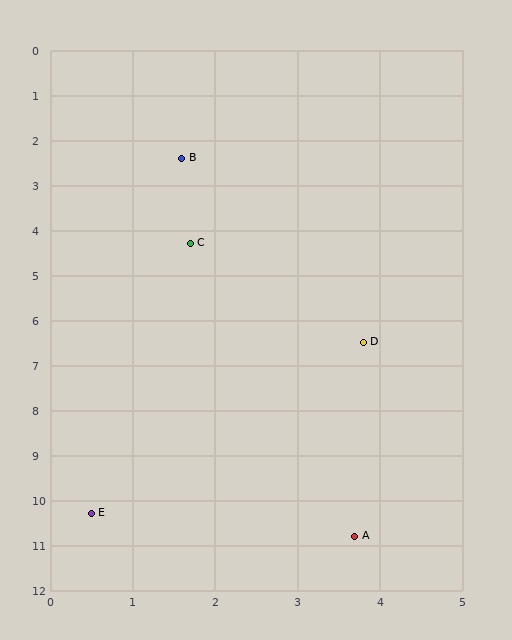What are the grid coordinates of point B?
Point B is at approximately (1.6, 2.4).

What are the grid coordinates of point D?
Point D is at approximately (3.8, 6.5).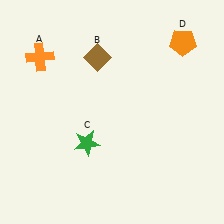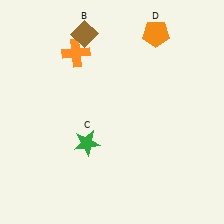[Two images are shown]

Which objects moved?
The objects that moved are: the orange cross (A), the brown diamond (B), the orange pentagon (D).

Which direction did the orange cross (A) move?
The orange cross (A) moved right.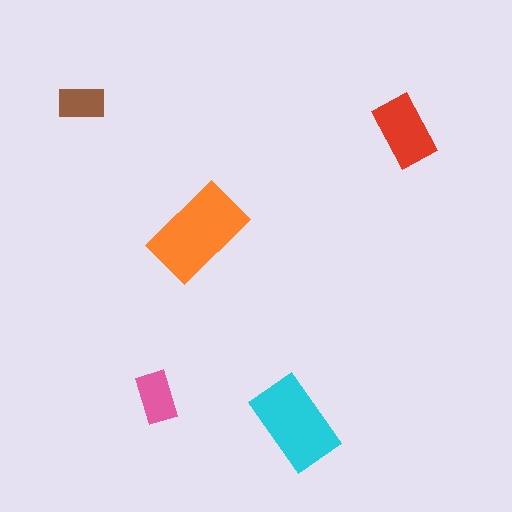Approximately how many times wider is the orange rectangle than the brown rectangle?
About 2 times wider.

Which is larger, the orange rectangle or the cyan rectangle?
The orange one.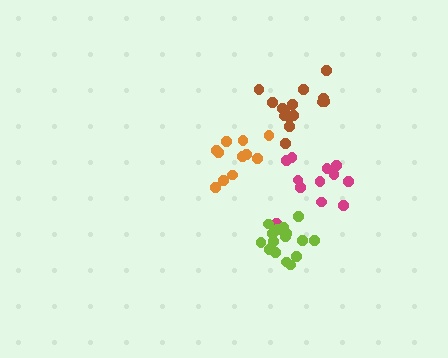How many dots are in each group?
Group 1: 11 dots, Group 2: 12 dots, Group 3: 16 dots, Group 4: 15 dots (54 total).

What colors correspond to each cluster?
The clusters are colored: orange, magenta, lime, brown.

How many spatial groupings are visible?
There are 4 spatial groupings.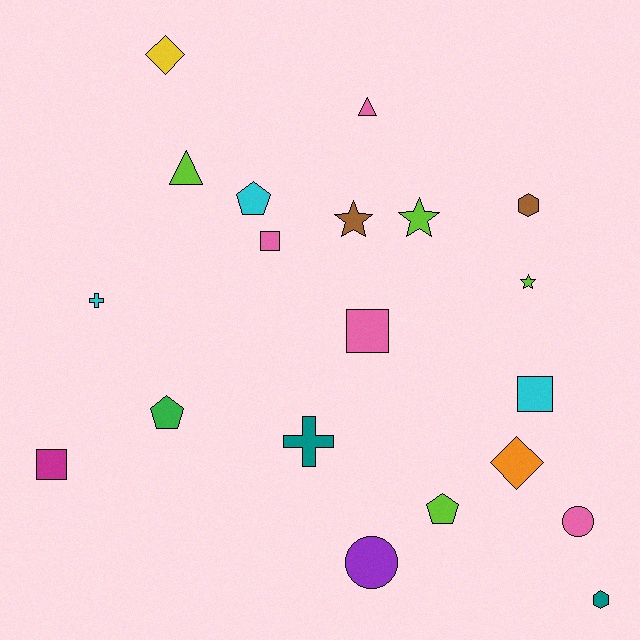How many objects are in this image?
There are 20 objects.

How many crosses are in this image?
There are 2 crosses.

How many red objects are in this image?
There are no red objects.